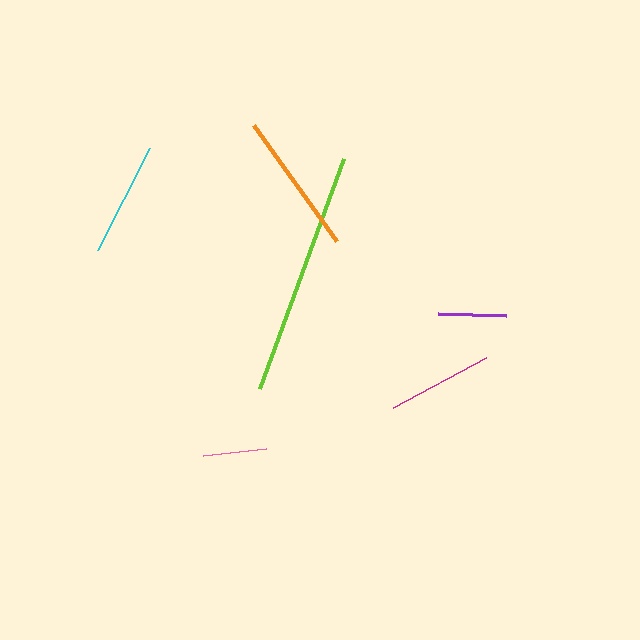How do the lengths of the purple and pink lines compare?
The purple and pink lines are approximately the same length.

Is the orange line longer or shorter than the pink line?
The orange line is longer than the pink line.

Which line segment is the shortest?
The pink line is the shortest at approximately 63 pixels.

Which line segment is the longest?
The lime line is the longest at approximately 245 pixels.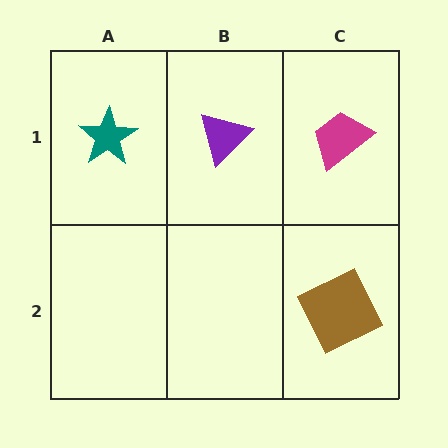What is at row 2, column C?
A brown square.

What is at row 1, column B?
A purple triangle.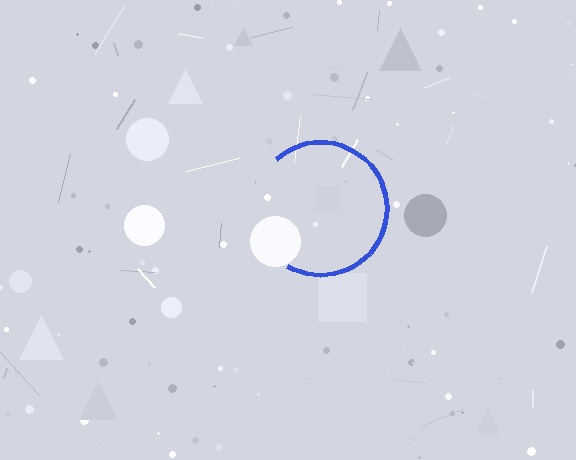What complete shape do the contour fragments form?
The contour fragments form a circle.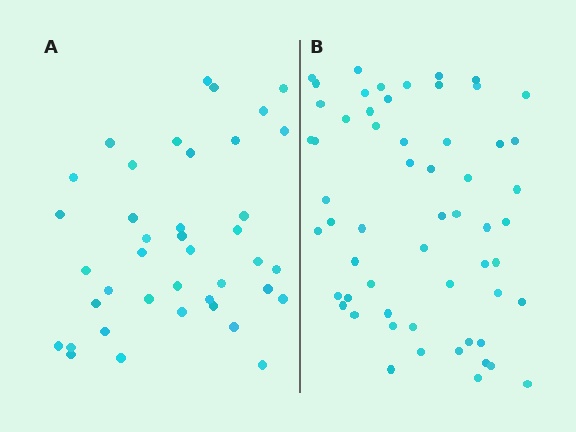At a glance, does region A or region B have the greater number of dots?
Region B (the right region) has more dots.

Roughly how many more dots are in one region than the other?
Region B has approximately 20 more dots than region A.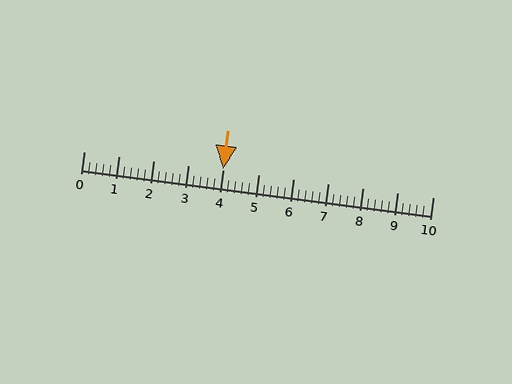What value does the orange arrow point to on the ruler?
The orange arrow points to approximately 4.0.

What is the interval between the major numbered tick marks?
The major tick marks are spaced 1 units apart.